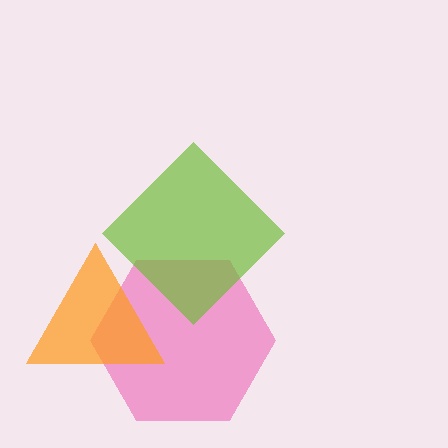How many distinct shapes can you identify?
There are 3 distinct shapes: a pink hexagon, a lime diamond, an orange triangle.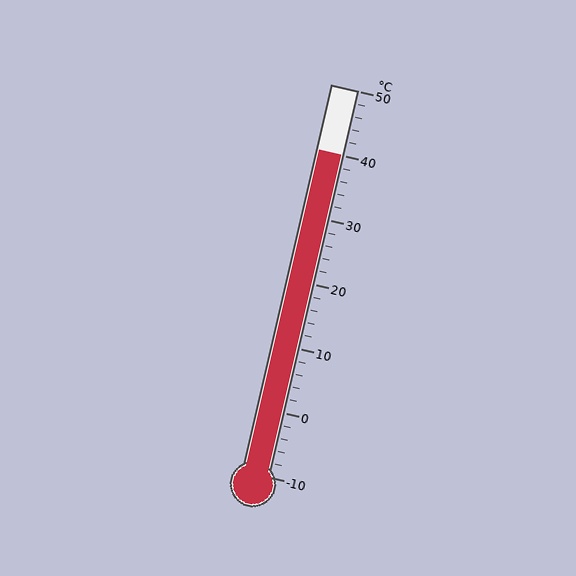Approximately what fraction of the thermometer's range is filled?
The thermometer is filled to approximately 85% of its range.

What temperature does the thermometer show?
The thermometer shows approximately 40°C.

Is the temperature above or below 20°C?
The temperature is above 20°C.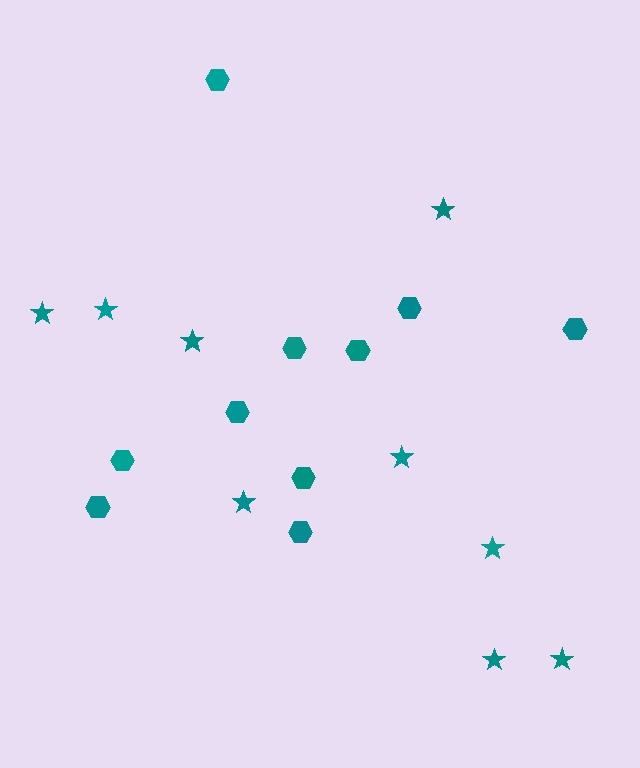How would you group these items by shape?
There are 2 groups: one group of stars (9) and one group of hexagons (10).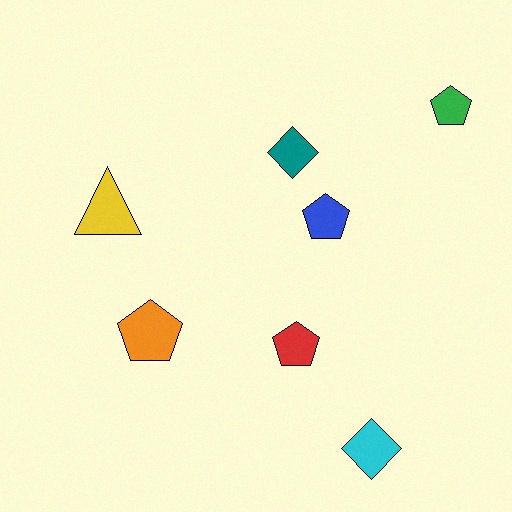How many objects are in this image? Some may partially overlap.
There are 7 objects.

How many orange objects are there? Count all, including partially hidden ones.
There is 1 orange object.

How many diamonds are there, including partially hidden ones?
There are 2 diamonds.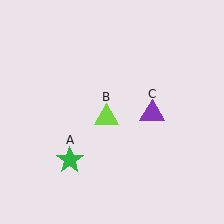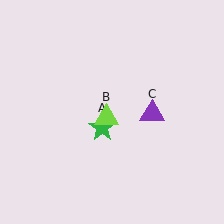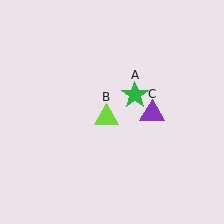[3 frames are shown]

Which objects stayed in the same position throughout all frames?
Lime triangle (object B) and purple triangle (object C) remained stationary.